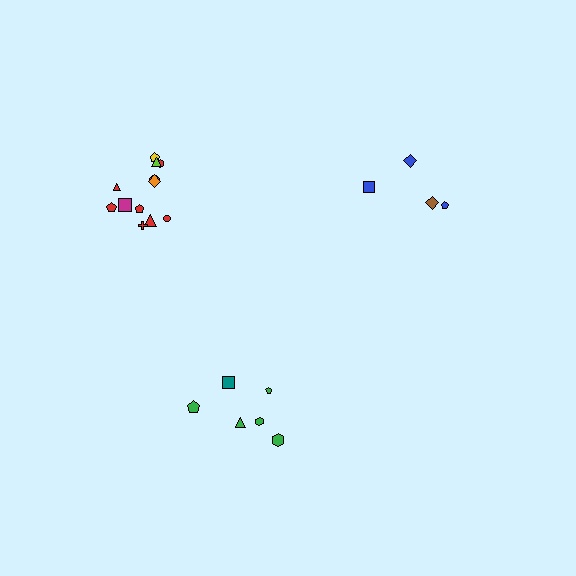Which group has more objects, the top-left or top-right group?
The top-left group.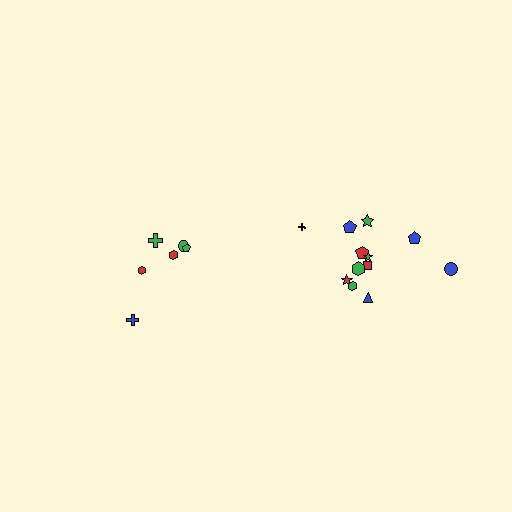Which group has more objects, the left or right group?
The right group.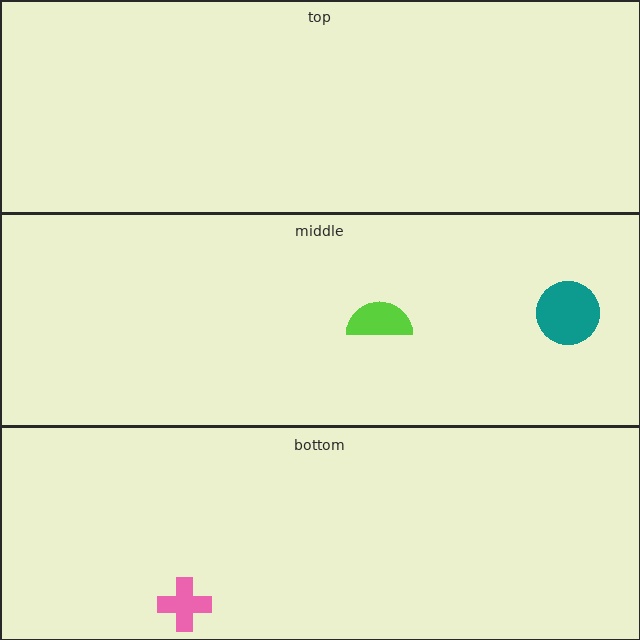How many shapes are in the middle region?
2.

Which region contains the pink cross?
The bottom region.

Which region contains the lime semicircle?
The middle region.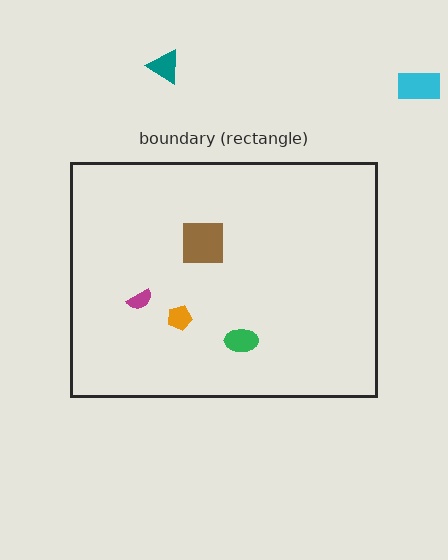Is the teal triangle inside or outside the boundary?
Outside.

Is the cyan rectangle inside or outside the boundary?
Outside.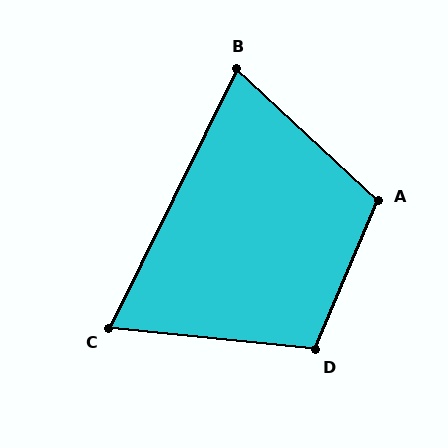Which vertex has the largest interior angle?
A, at approximately 110 degrees.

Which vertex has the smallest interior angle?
C, at approximately 70 degrees.